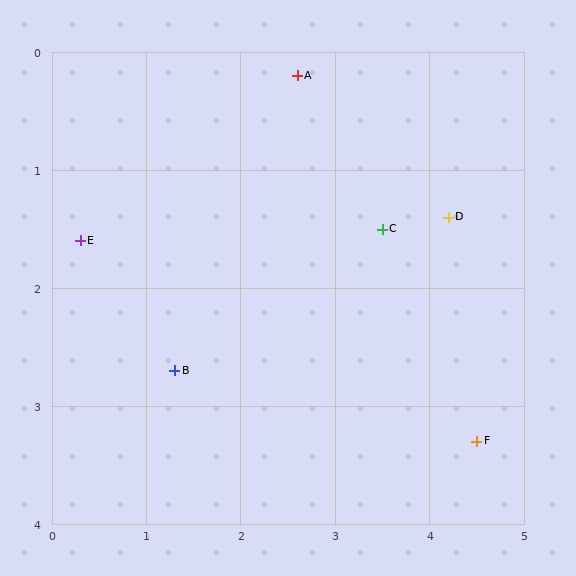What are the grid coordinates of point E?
Point E is at approximately (0.3, 1.6).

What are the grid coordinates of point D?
Point D is at approximately (4.2, 1.4).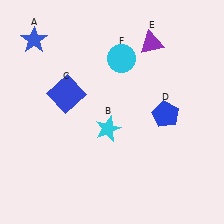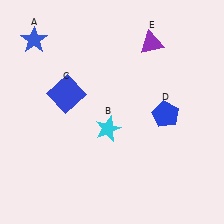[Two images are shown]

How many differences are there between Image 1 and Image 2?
There is 1 difference between the two images.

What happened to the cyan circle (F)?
The cyan circle (F) was removed in Image 2. It was in the top-right area of Image 1.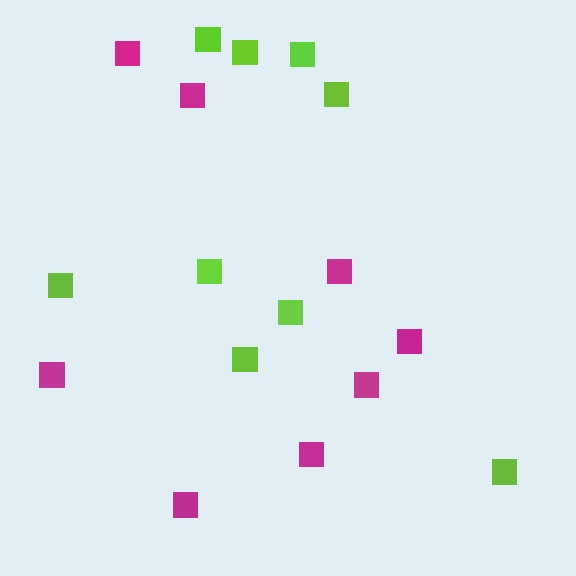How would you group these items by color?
There are 2 groups: one group of lime squares (9) and one group of magenta squares (8).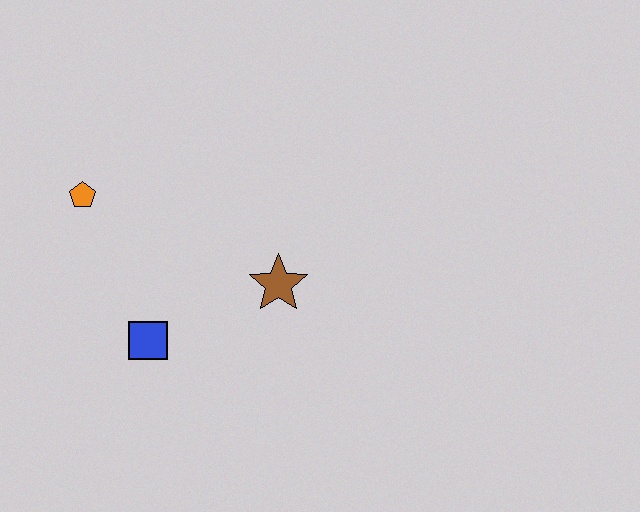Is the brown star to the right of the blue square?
Yes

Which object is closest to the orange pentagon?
The blue square is closest to the orange pentagon.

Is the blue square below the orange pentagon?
Yes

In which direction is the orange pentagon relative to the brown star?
The orange pentagon is to the left of the brown star.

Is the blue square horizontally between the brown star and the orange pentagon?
Yes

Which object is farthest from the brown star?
The orange pentagon is farthest from the brown star.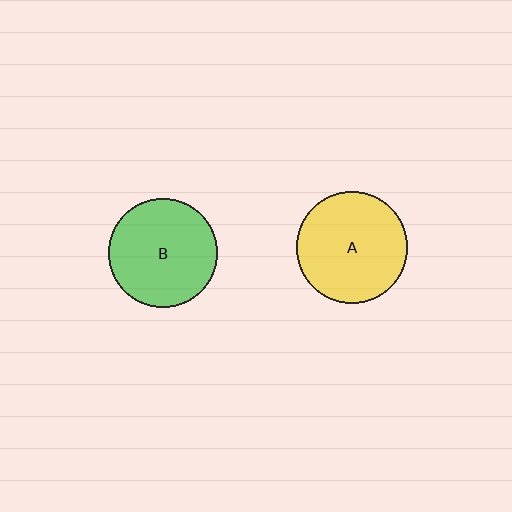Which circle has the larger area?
Circle A (yellow).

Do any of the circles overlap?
No, none of the circles overlap.